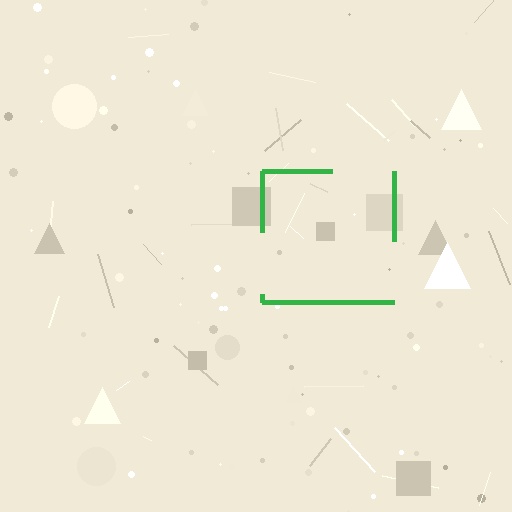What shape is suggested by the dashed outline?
The dashed outline suggests a square.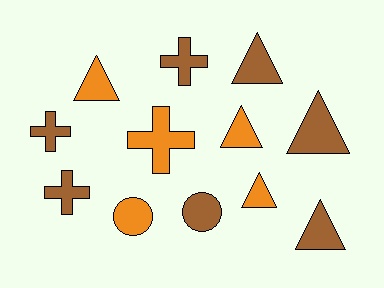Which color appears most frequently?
Brown, with 7 objects.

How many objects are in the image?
There are 12 objects.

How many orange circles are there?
There is 1 orange circle.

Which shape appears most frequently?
Triangle, with 6 objects.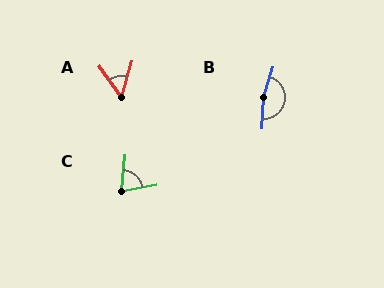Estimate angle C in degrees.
Approximately 74 degrees.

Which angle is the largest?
B, at approximately 165 degrees.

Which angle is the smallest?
A, at approximately 52 degrees.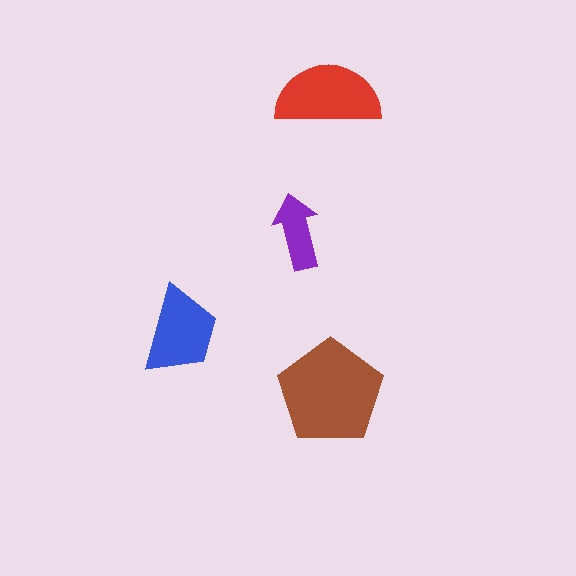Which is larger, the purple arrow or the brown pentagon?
The brown pentagon.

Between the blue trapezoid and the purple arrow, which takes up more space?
The blue trapezoid.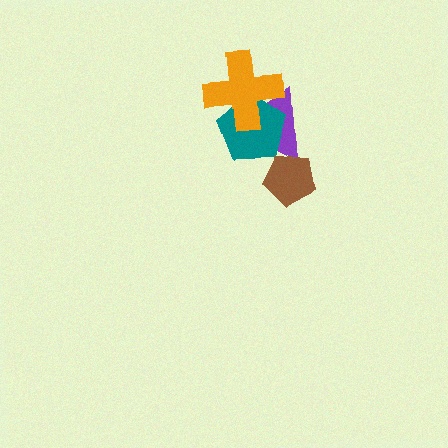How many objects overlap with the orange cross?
2 objects overlap with the orange cross.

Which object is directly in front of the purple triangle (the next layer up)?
The teal pentagon is directly in front of the purple triangle.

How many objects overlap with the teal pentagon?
2 objects overlap with the teal pentagon.